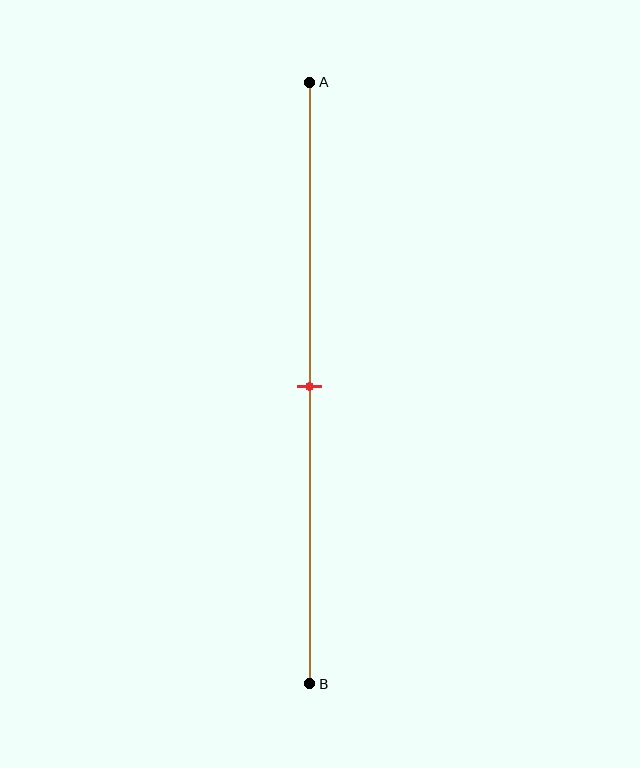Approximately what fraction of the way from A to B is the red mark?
The red mark is approximately 50% of the way from A to B.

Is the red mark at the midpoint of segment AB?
Yes, the mark is approximately at the midpoint.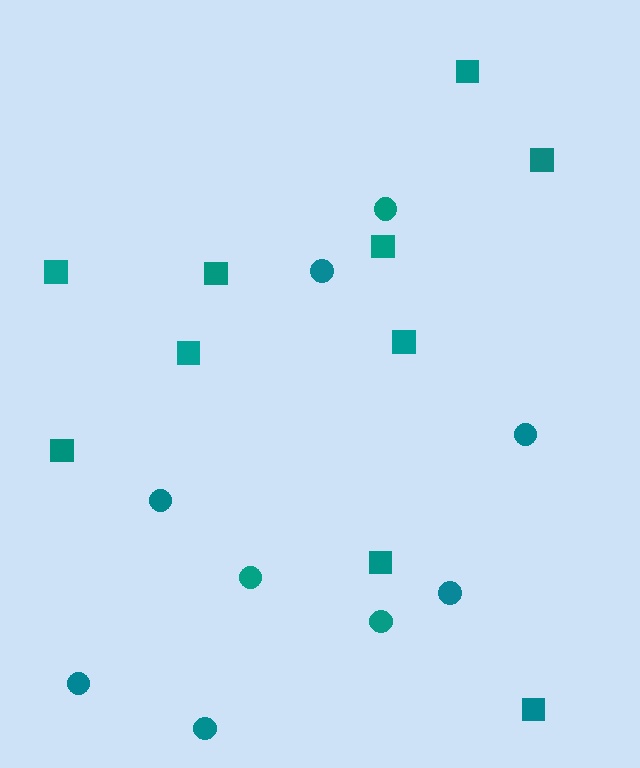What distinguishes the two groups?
There are 2 groups: one group of circles (9) and one group of squares (10).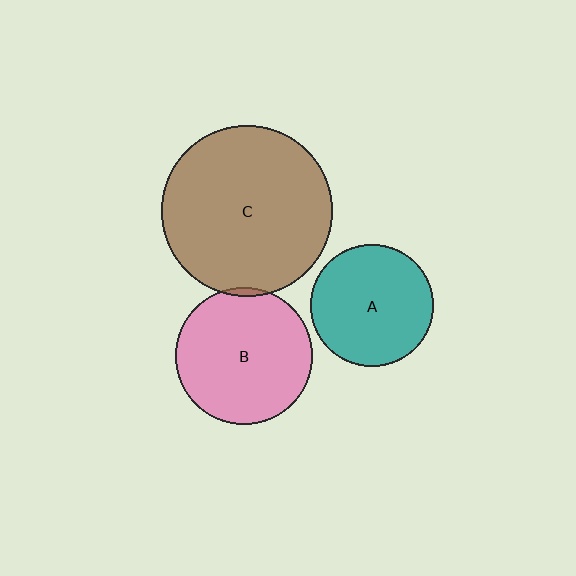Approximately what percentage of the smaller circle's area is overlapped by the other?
Approximately 5%.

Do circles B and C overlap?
Yes.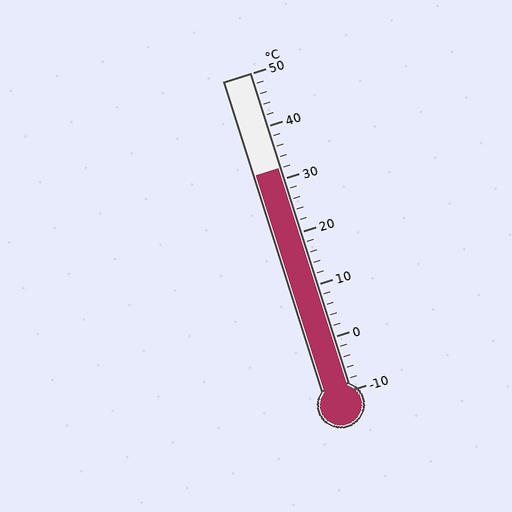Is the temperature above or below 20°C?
The temperature is above 20°C.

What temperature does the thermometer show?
The thermometer shows approximately 32°C.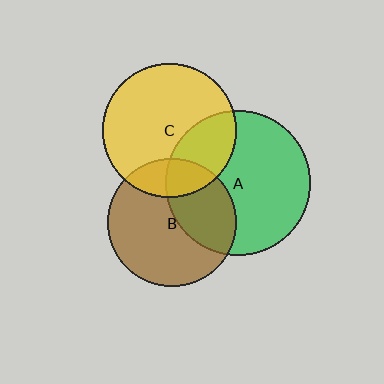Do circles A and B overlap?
Yes.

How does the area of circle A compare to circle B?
Approximately 1.3 times.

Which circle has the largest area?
Circle A (green).